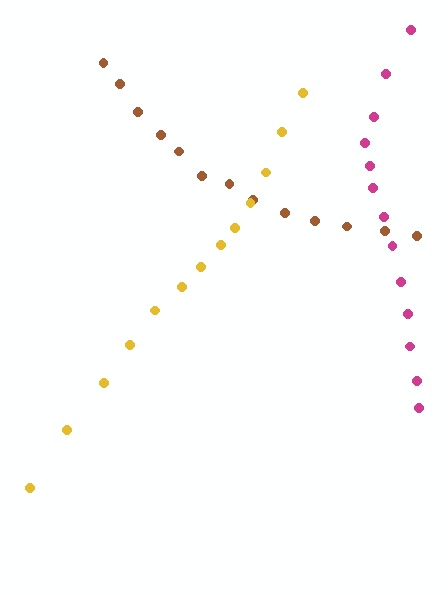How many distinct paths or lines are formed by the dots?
There are 3 distinct paths.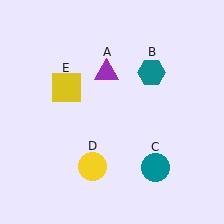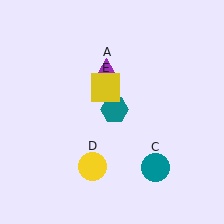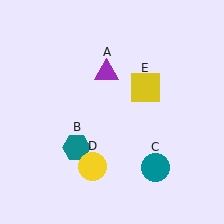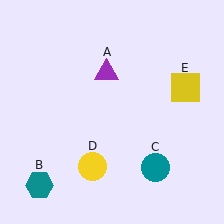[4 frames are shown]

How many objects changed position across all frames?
2 objects changed position: teal hexagon (object B), yellow square (object E).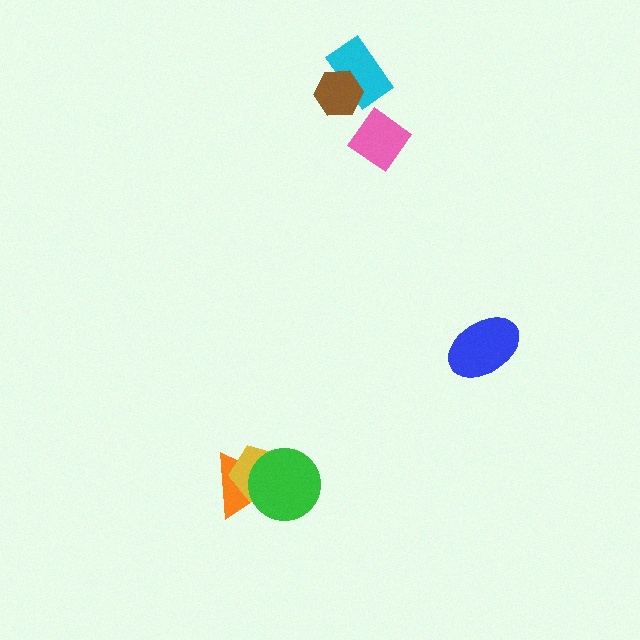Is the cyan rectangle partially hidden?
Yes, it is partially covered by another shape.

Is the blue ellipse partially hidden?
No, no other shape covers it.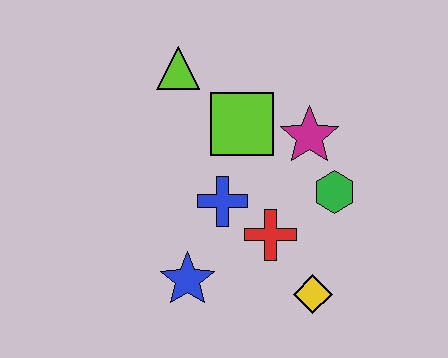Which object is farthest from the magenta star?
The blue star is farthest from the magenta star.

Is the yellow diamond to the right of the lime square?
Yes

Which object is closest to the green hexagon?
The magenta star is closest to the green hexagon.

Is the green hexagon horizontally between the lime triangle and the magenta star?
No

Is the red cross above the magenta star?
No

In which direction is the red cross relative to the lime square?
The red cross is below the lime square.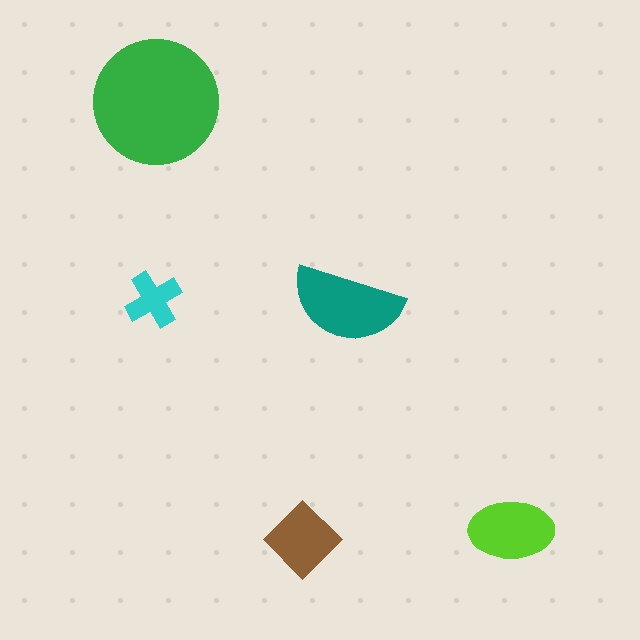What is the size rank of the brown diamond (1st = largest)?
4th.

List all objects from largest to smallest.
The green circle, the teal semicircle, the lime ellipse, the brown diamond, the cyan cross.